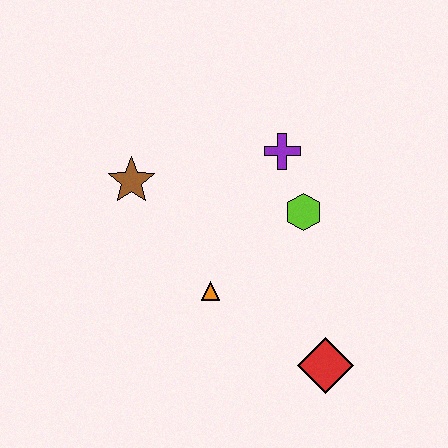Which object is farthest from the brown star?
The red diamond is farthest from the brown star.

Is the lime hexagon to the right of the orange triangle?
Yes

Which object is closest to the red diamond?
The orange triangle is closest to the red diamond.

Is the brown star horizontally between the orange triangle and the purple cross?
No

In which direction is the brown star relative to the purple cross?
The brown star is to the left of the purple cross.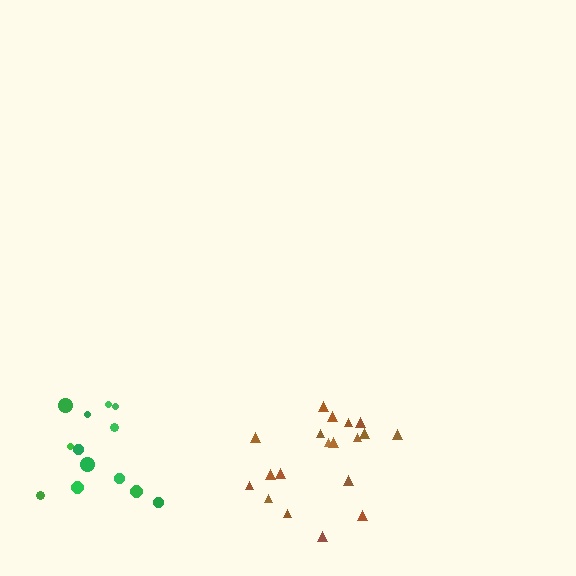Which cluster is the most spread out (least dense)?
Green.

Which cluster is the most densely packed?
Brown.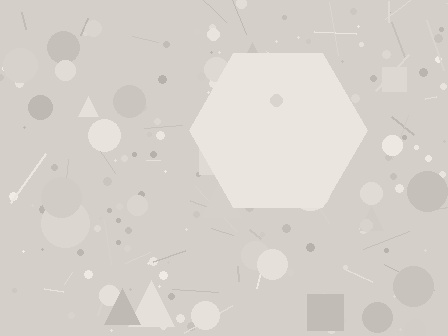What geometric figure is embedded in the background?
A hexagon is embedded in the background.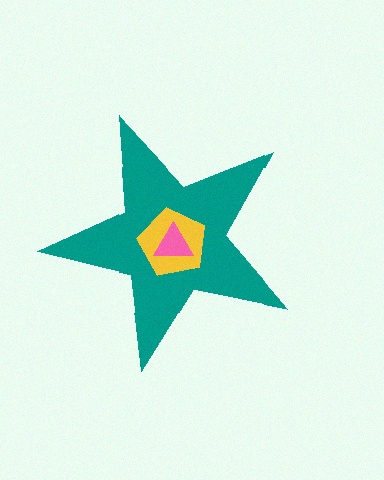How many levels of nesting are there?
3.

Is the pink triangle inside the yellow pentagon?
Yes.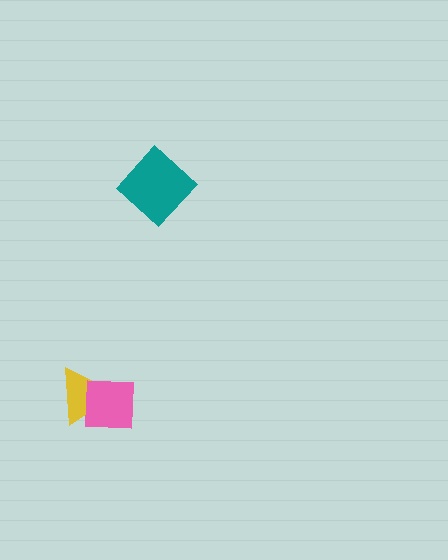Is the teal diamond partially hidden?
No, no other shape covers it.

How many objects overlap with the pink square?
1 object overlaps with the pink square.